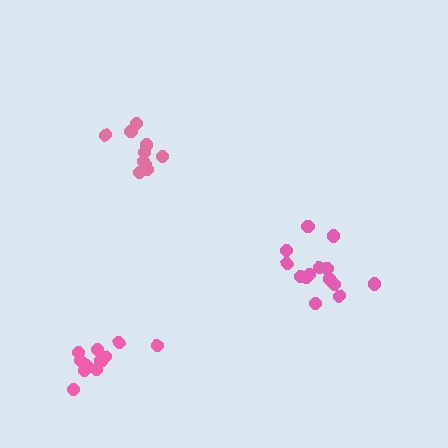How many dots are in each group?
Group 1: 14 dots, Group 2: 10 dots, Group 3: 12 dots (36 total).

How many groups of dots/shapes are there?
There are 3 groups.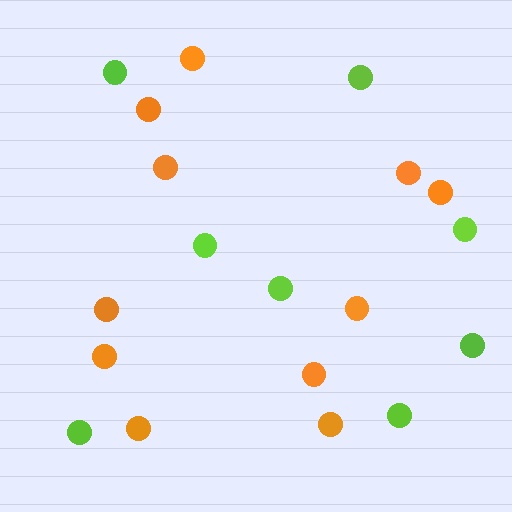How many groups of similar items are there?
There are 2 groups: one group of lime circles (8) and one group of orange circles (11).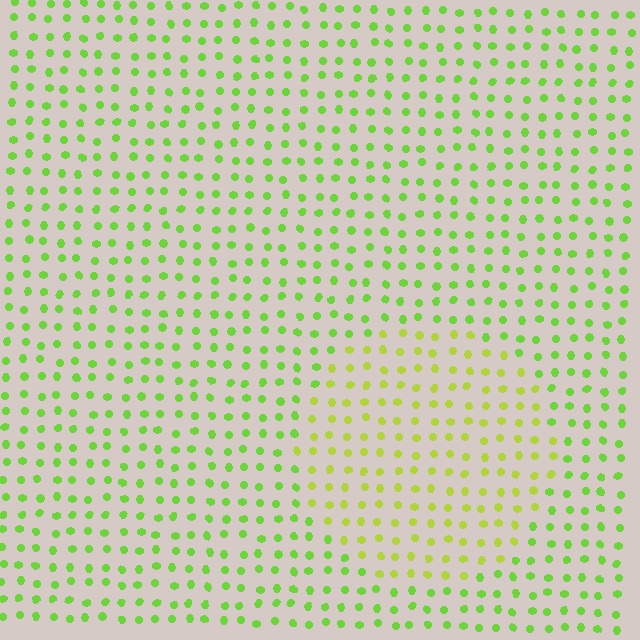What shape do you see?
I see a circle.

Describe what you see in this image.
The image is filled with small lime elements in a uniform arrangement. A circle-shaped region is visible where the elements are tinted to a slightly different hue, forming a subtle color boundary.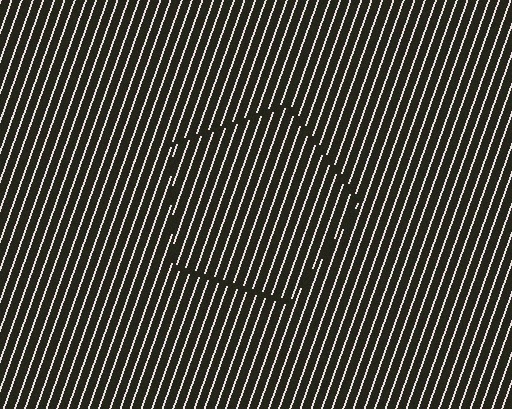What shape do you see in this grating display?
An illusory pentagon. The interior of the shape contains the same grating, shifted by half a period — the contour is defined by the phase discontinuity where line-ends from the inner and outer gratings abut.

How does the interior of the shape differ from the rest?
The interior of the shape contains the same grating, shifted by half a period — the contour is defined by the phase discontinuity where line-ends from the inner and outer gratings abut.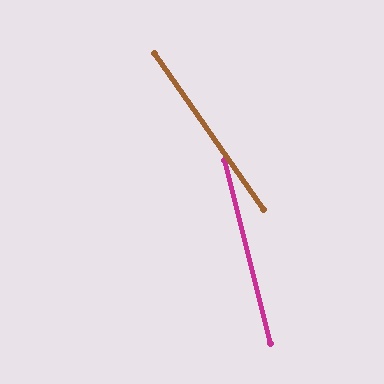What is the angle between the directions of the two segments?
Approximately 21 degrees.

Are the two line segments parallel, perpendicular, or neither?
Neither parallel nor perpendicular — they differ by about 21°.